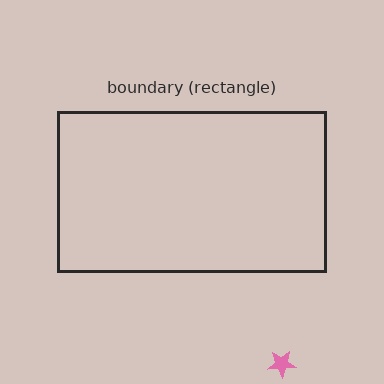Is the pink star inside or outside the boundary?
Outside.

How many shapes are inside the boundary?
0 inside, 1 outside.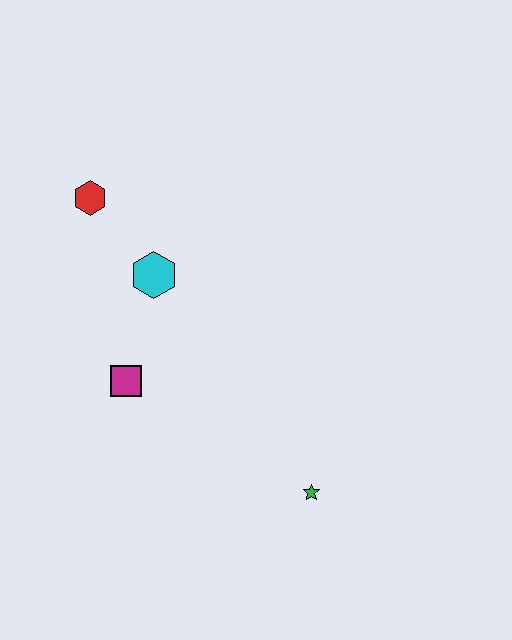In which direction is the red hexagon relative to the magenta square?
The red hexagon is above the magenta square.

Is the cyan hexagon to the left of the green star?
Yes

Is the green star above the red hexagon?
No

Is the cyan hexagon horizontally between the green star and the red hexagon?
Yes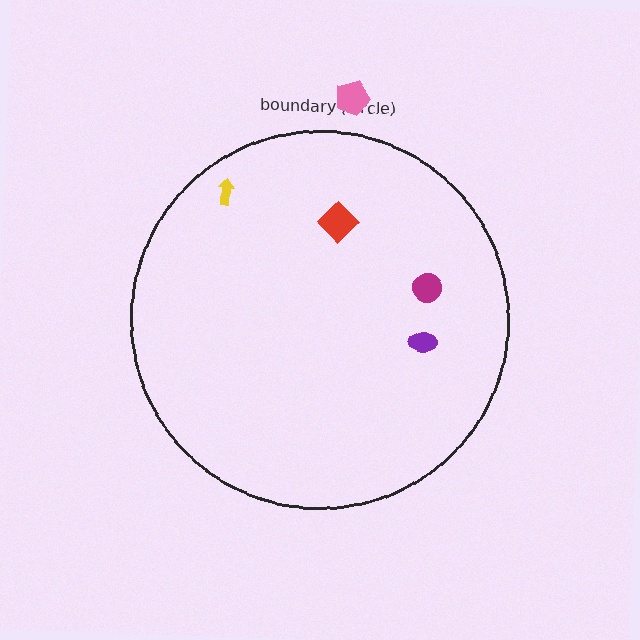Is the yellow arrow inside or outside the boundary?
Inside.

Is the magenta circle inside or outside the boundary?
Inside.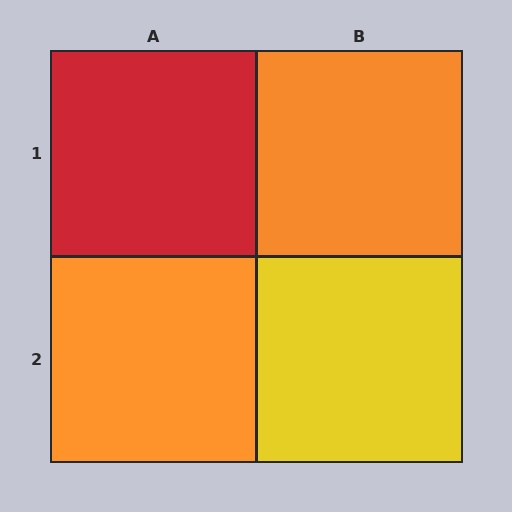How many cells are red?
1 cell is red.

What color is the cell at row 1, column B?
Orange.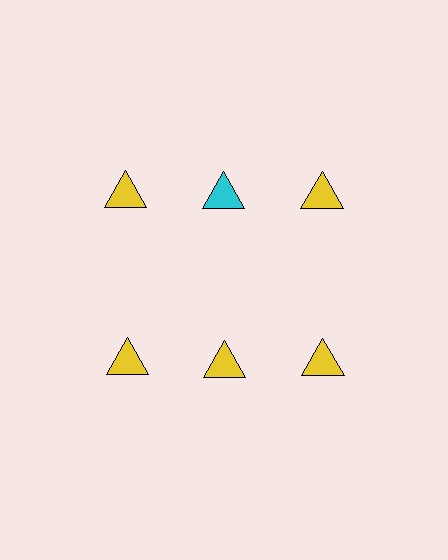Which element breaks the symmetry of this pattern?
The cyan triangle in the top row, second from left column breaks the symmetry. All other shapes are yellow triangles.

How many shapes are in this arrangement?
There are 6 shapes arranged in a grid pattern.